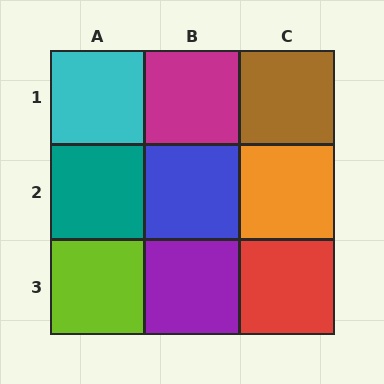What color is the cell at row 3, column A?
Lime.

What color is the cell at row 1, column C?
Brown.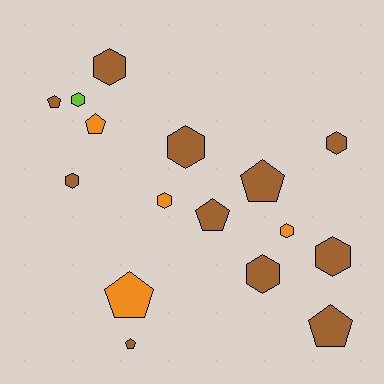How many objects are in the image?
There are 16 objects.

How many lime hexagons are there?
There is 1 lime hexagon.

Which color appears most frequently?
Brown, with 11 objects.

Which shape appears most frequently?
Hexagon, with 9 objects.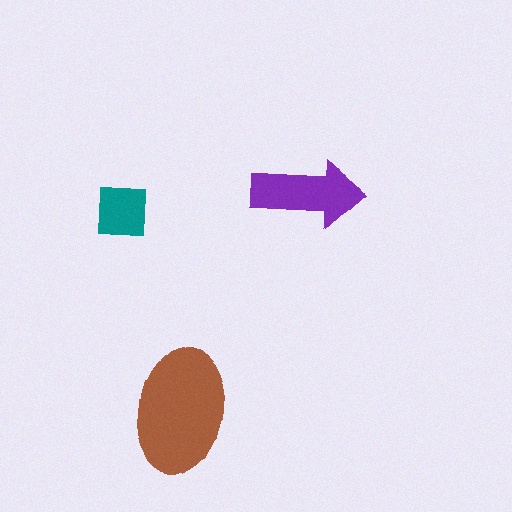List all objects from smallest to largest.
The teal square, the purple arrow, the brown ellipse.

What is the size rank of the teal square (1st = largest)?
3rd.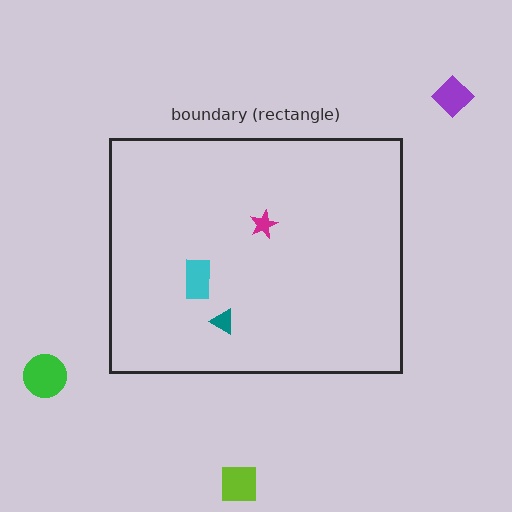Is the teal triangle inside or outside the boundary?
Inside.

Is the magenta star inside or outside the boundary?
Inside.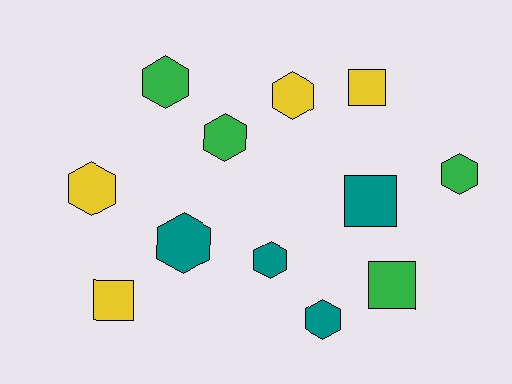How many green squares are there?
There is 1 green square.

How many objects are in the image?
There are 12 objects.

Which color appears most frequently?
Teal, with 4 objects.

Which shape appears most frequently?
Hexagon, with 8 objects.